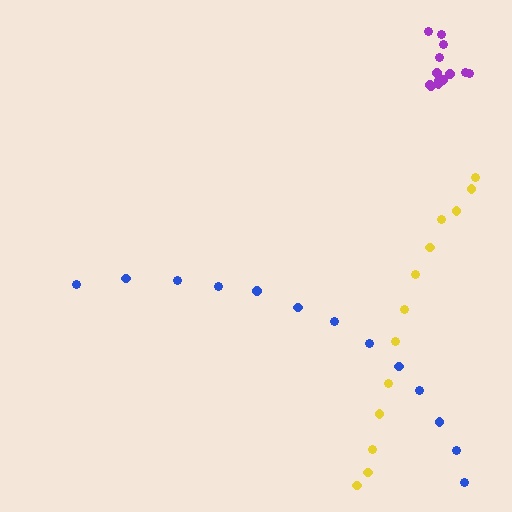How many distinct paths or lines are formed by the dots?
There are 3 distinct paths.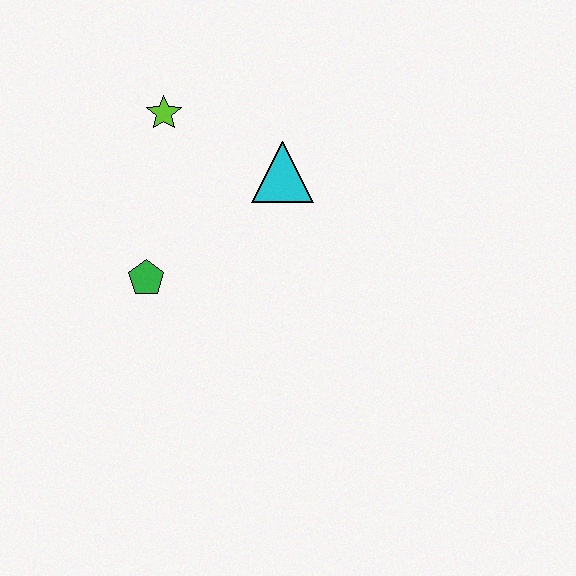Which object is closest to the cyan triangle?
The lime star is closest to the cyan triangle.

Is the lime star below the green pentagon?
No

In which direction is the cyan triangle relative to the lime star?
The cyan triangle is to the right of the lime star.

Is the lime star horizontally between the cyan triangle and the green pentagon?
Yes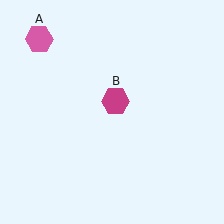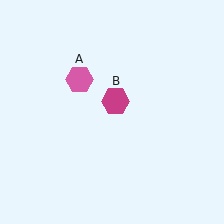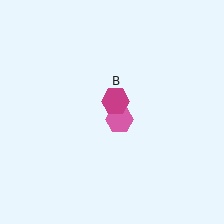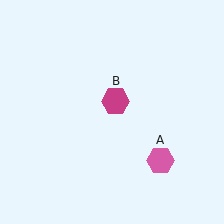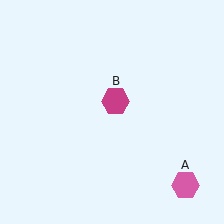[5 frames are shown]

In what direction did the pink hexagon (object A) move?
The pink hexagon (object A) moved down and to the right.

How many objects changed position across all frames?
1 object changed position: pink hexagon (object A).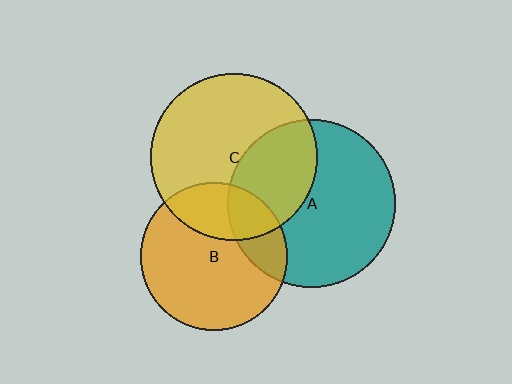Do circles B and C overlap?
Yes.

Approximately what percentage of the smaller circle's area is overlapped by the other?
Approximately 30%.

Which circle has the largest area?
Circle A (teal).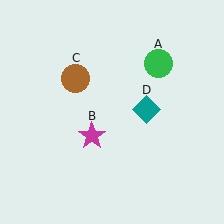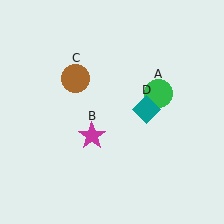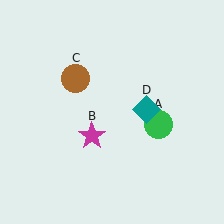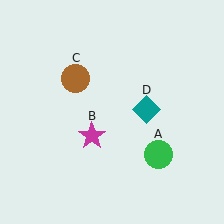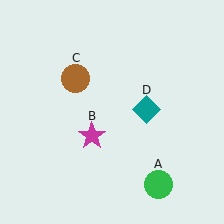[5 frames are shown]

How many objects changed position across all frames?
1 object changed position: green circle (object A).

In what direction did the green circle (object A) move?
The green circle (object A) moved down.